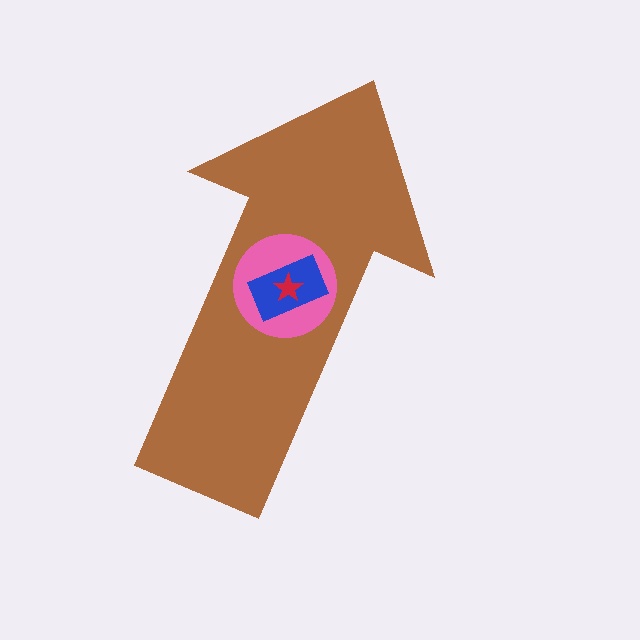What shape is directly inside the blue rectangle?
The red star.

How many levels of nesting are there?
4.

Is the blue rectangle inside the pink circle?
Yes.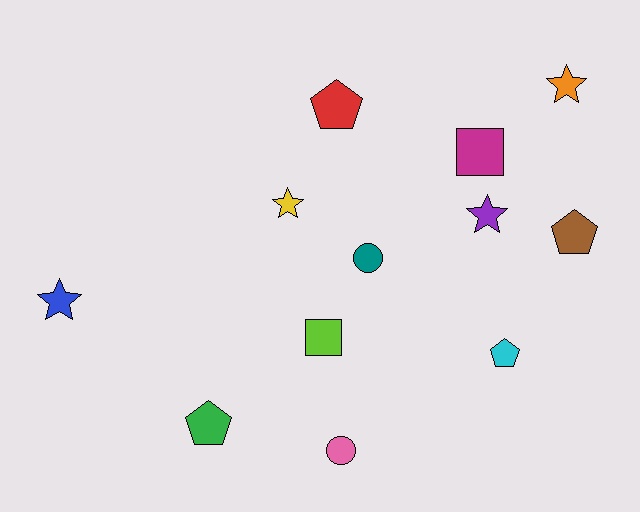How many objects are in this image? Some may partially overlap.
There are 12 objects.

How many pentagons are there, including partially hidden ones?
There are 4 pentagons.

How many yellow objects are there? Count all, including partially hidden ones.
There is 1 yellow object.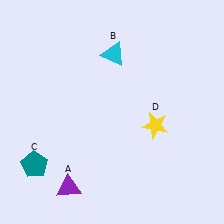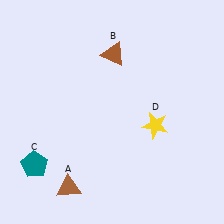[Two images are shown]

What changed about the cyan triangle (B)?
In Image 1, B is cyan. In Image 2, it changed to brown.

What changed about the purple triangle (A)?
In Image 1, A is purple. In Image 2, it changed to brown.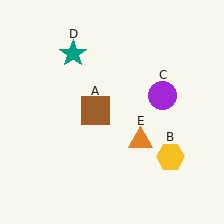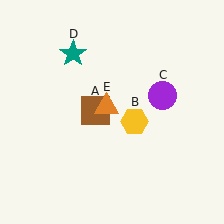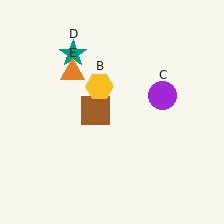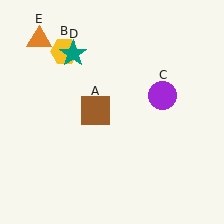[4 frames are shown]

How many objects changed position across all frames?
2 objects changed position: yellow hexagon (object B), orange triangle (object E).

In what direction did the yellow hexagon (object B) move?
The yellow hexagon (object B) moved up and to the left.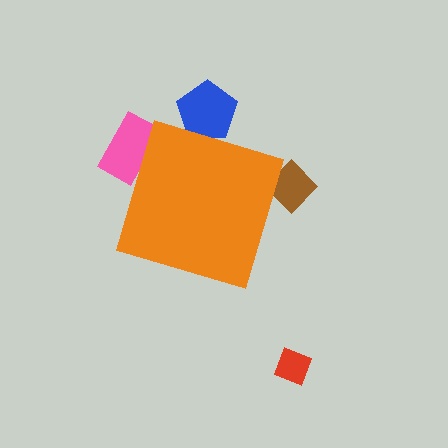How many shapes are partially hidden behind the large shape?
3 shapes are partially hidden.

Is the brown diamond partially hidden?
Yes, the brown diamond is partially hidden behind the orange diamond.